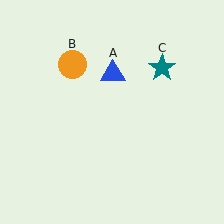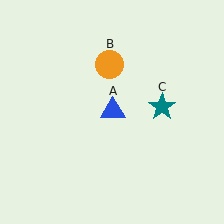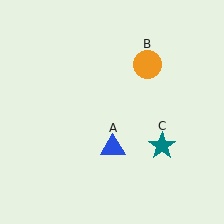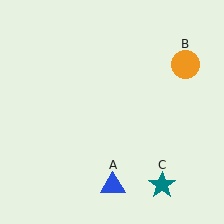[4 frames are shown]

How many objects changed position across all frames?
3 objects changed position: blue triangle (object A), orange circle (object B), teal star (object C).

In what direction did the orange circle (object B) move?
The orange circle (object B) moved right.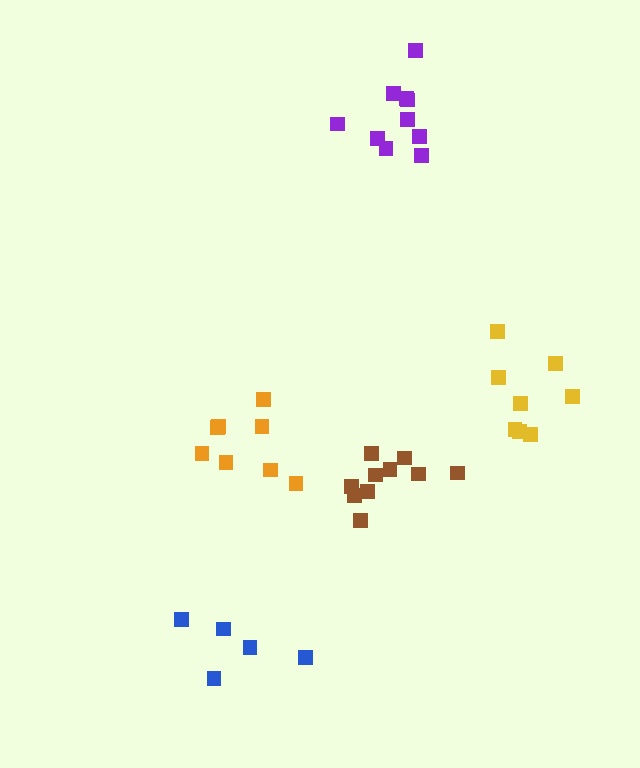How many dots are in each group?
Group 1: 10 dots, Group 2: 5 dots, Group 3: 8 dots, Group 4: 10 dots, Group 5: 8 dots (41 total).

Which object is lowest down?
The blue cluster is bottommost.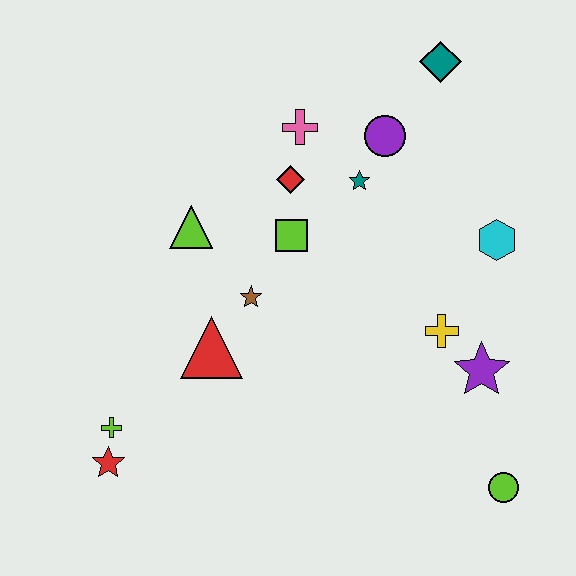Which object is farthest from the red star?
The teal diamond is farthest from the red star.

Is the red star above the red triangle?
No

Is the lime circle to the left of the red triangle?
No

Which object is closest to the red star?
The lime cross is closest to the red star.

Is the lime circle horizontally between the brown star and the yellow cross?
No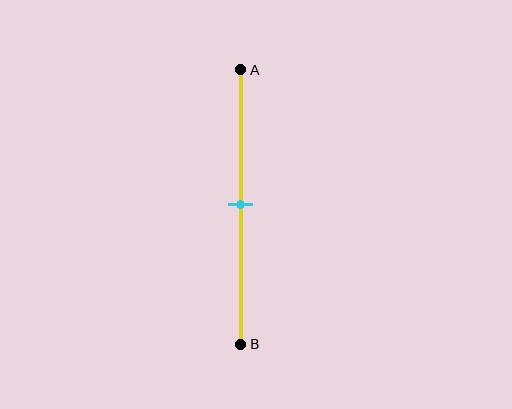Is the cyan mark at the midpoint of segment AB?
Yes, the mark is approximately at the midpoint.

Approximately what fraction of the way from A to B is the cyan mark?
The cyan mark is approximately 50% of the way from A to B.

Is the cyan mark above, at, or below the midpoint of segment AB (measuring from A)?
The cyan mark is approximately at the midpoint of segment AB.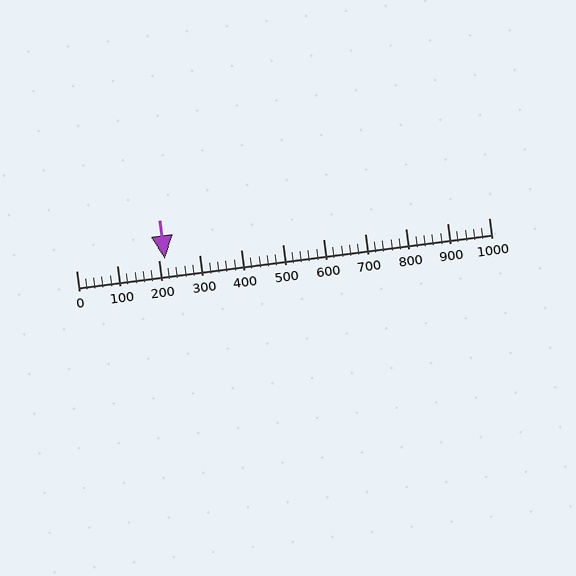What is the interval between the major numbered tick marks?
The major tick marks are spaced 100 units apart.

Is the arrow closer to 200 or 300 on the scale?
The arrow is closer to 200.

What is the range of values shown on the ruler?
The ruler shows values from 0 to 1000.